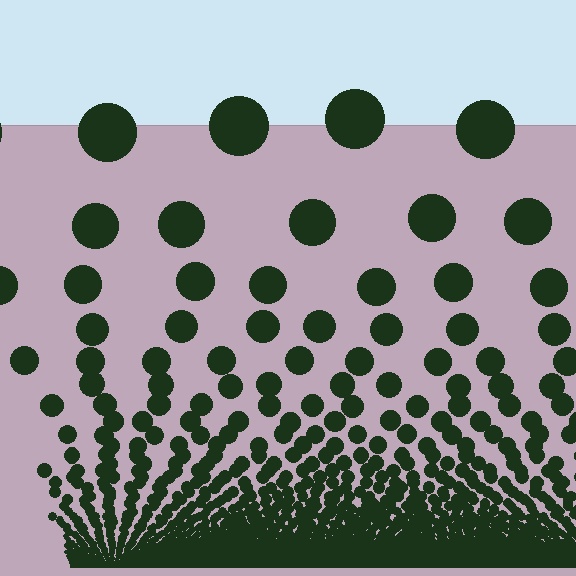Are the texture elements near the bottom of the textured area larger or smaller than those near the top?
Smaller. The gradient is inverted — elements near the bottom are smaller and denser.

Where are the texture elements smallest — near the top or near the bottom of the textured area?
Near the bottom.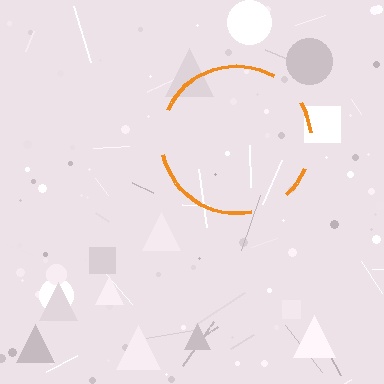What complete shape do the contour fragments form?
The contour fragments form a circle.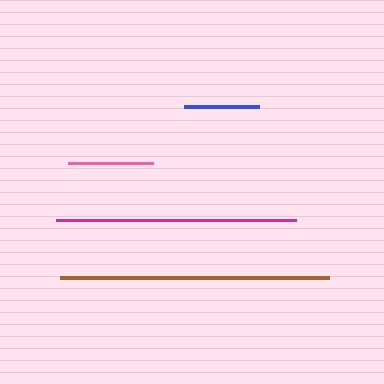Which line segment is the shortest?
The blue line is the shortest at approximately 75 pixels.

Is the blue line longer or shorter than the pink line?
The pink line is longer than the blue line.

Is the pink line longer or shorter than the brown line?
The brown line is longer than the pink line.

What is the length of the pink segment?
The pink segment is approximately 85 pixels long.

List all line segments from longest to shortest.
From longest to shortest: brown, magenta, pink, blue.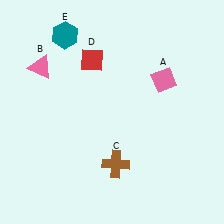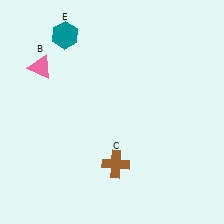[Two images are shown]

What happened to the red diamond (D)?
The red diamond (D) was removed in Image 2. It was in the top-left area of Image 1.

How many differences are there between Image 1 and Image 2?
There are 2 differences between the two images.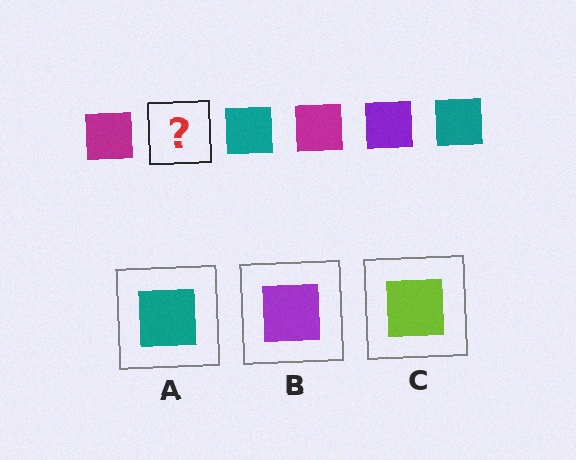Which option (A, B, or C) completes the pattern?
B.